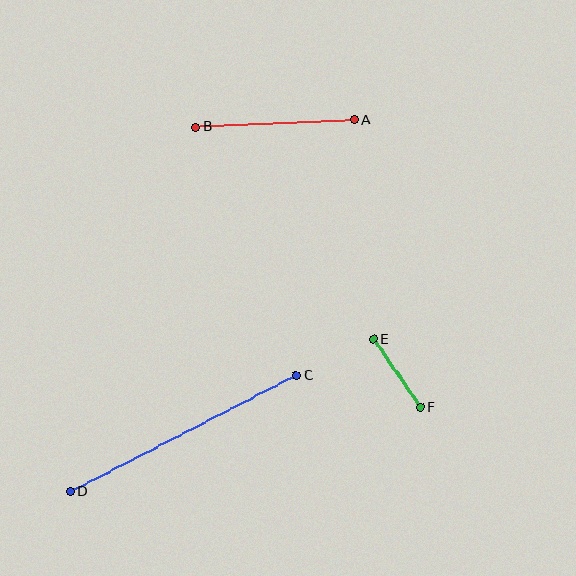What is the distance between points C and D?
The distance is approximately 254 pixels.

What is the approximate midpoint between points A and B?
The midpoint is at approximately (275, 123) pixels.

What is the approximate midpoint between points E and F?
The midpoint is at approximately (397, 373) pixels.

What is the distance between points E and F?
The distance is approximately 83 pixels.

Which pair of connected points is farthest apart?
Points C and D are farthest apart.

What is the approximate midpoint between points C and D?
The midpoint is at approximately (183, 433) pixels.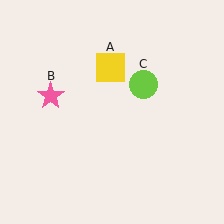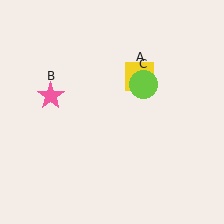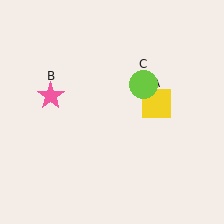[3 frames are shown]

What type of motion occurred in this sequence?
The yellow square (object A) rotated clockwise around the center of the scene.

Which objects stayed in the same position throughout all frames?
Pink star (object B) and lime circle (object C) remained stationary.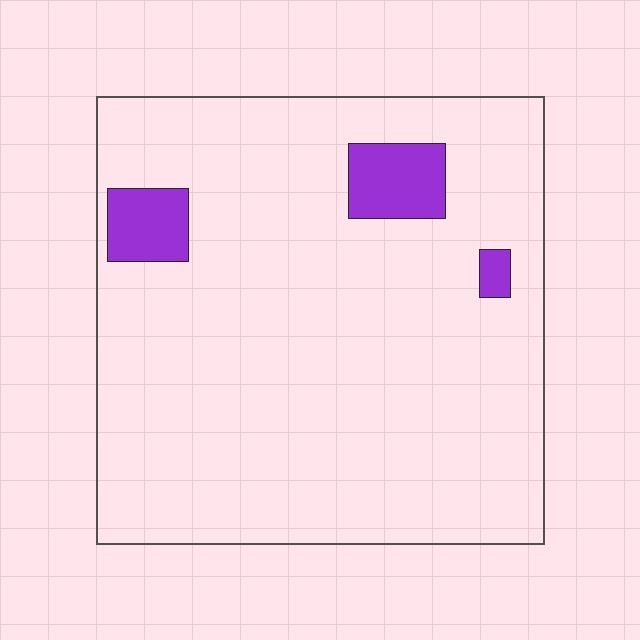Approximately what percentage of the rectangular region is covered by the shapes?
Approximately 5%.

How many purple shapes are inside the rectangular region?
3.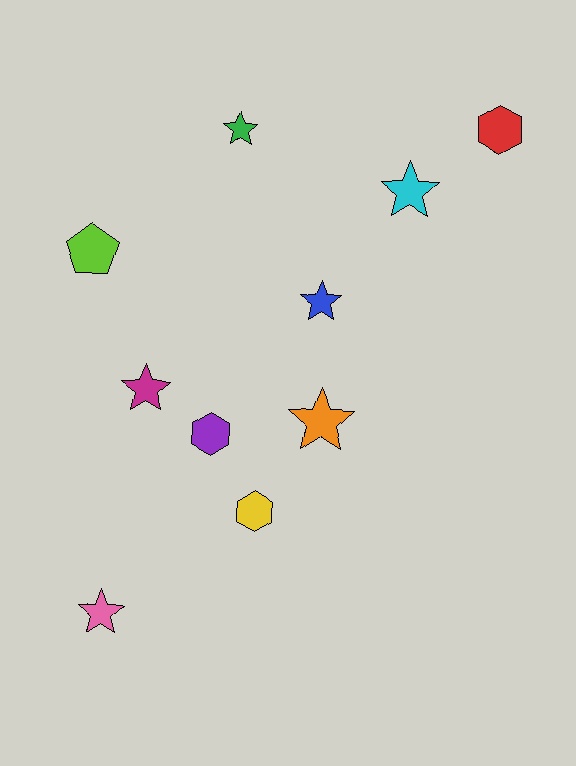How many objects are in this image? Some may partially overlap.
There are 10 objects.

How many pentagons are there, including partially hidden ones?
There is 1 pentagon.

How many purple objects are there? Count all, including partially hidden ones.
There is 1 purple object.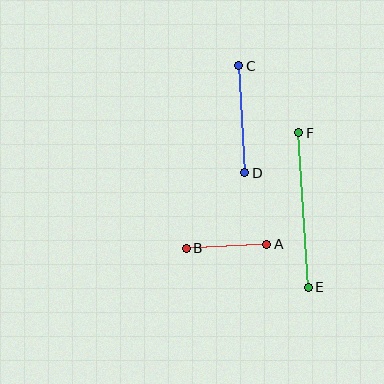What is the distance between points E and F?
The distance is approximately 154 pixels.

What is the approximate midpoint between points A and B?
The midpoint is at approximately (226, 246) pixels.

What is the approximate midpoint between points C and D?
The midpoint is at approximately (242, 119) pixels.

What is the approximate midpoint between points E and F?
The midpoint is at approximately (304, 210) pixels.